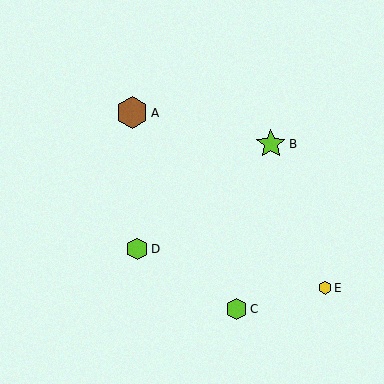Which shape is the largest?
The brown hexagon (labeled A) is the largest.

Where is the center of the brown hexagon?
The center of the brown hexagon is at (132, 113).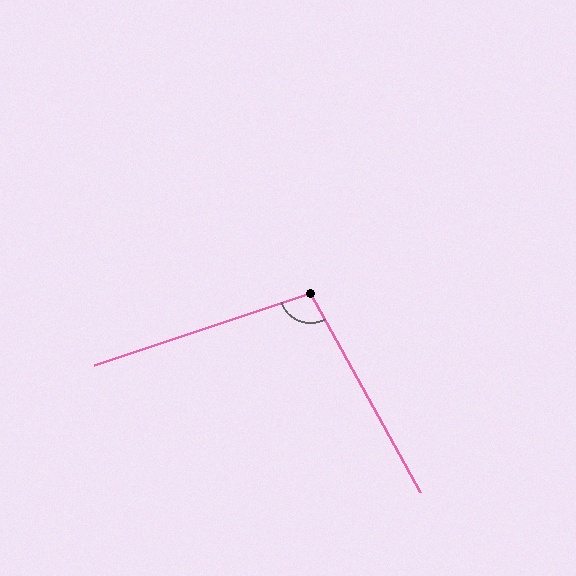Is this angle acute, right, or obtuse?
It is obtuse.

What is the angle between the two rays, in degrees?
Approximately 100 degrees.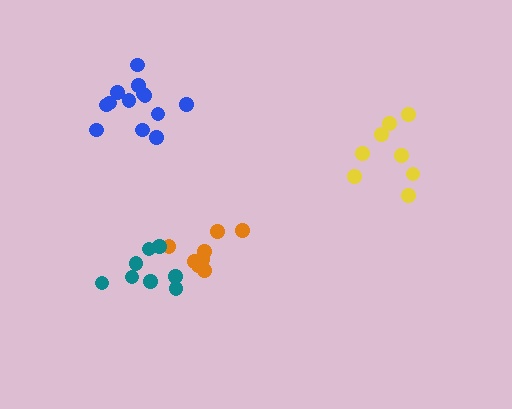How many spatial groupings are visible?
There are 4 spatial groupings.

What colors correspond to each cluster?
The clusters are colored: blue, orange, teal, yellow.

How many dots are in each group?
Group 1: 13 dots, Group 2: 8 dots, Group 3: 8 dots, Group 4: 8 dots (37 total).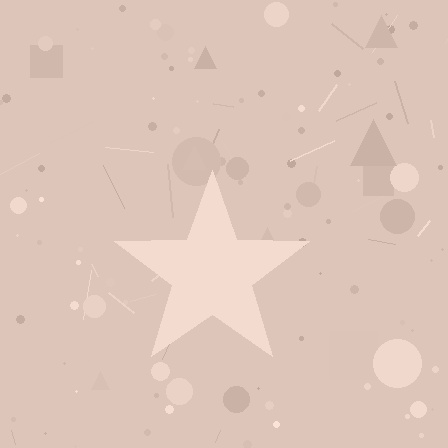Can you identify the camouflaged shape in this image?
The camouflaged shape is a star.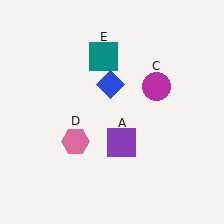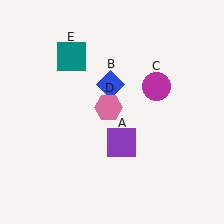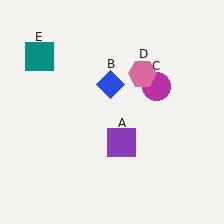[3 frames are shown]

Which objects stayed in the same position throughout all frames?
Purple square (object A) and blue diamond (object B) and magenta circle (object C) remained stationary.